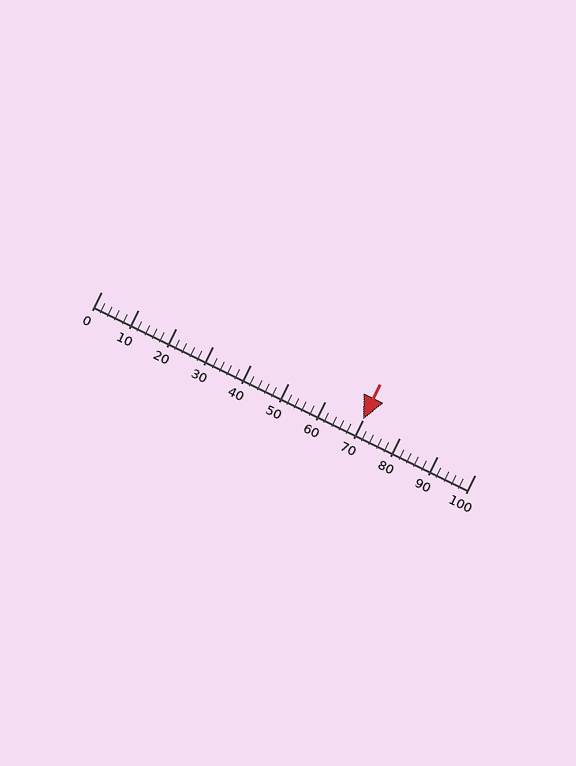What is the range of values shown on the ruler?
The ruler shows values from 0 to 100.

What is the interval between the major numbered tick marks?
The major tick marks are spaced 10 units apart.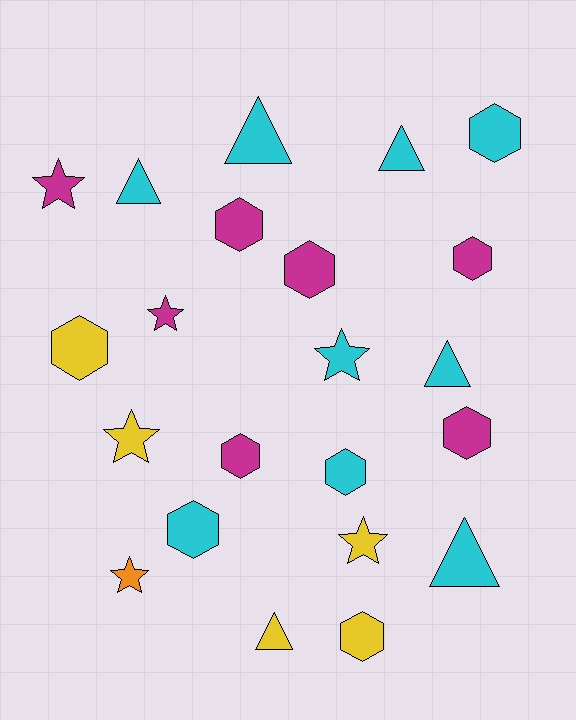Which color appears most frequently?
Cyan, with 9 objects.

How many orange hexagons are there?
There are no orange hexagons.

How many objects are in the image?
There are 22 objects.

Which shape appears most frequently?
Hexagon, with 10 objects.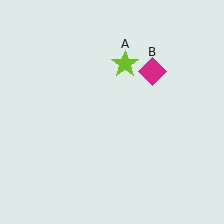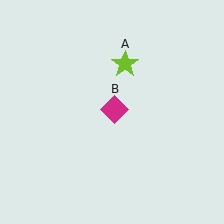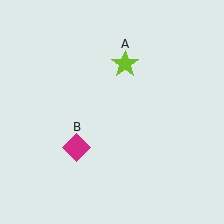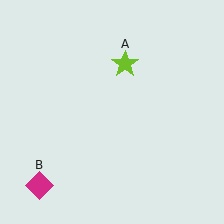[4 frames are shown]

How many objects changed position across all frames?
1 object changed position: magenta diamond (object B).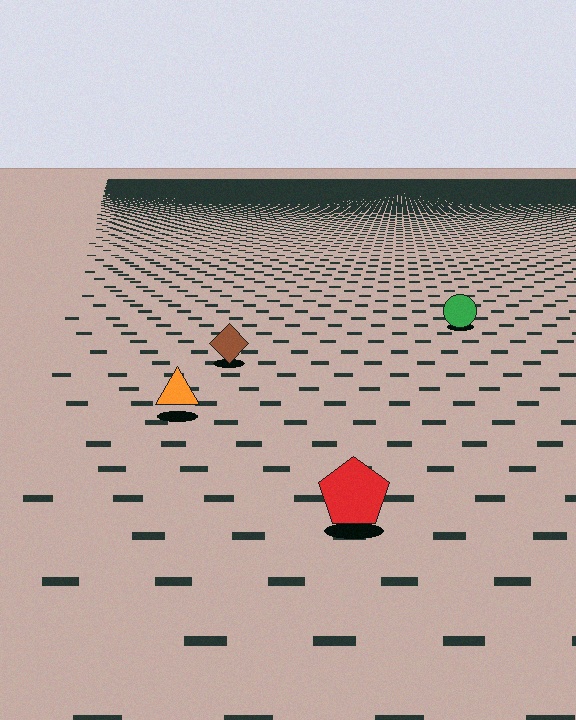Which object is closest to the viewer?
The red pentagon is closest. The texture marks near it are larger and more spread out.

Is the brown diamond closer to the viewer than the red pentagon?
No. The red pentagon is closer — you can tell from the texture gradient: the ground texture is coarser near it.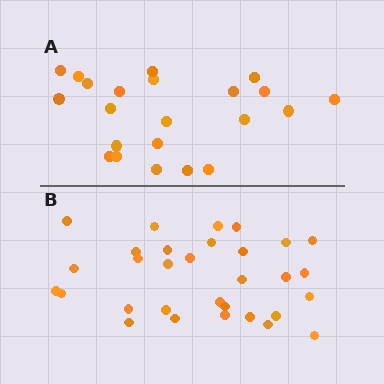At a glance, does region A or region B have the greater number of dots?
Region B (the bottom region) has more dots.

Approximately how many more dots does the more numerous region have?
Region B has roughly 8 or so more dots than region A.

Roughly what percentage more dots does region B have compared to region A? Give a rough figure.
About 40% more.